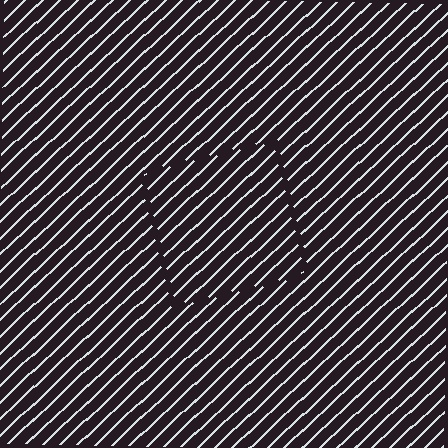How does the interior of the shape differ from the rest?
The interior of the shape contains the same grating, shifted by half a period — the contour is defined by the phase discontinuity where line-ends from the inner and outer gratings abut.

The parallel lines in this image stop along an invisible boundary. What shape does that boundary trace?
An illusory square. The interior of the shape contains the same grating, shifted by half a period — the contour is defined by the phase discontinuity where line-ends from the inner and outer gratings abut.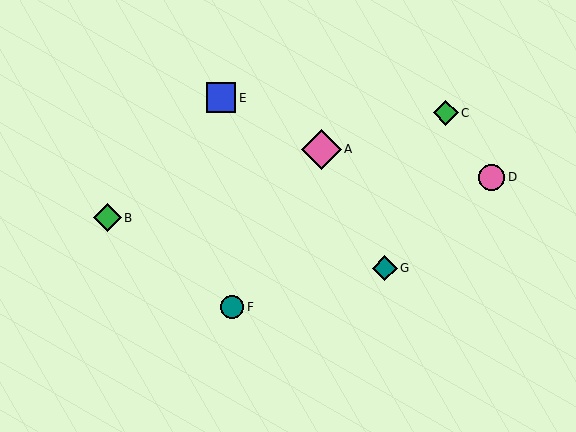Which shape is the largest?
The pink diamond (labeled A) is the largest.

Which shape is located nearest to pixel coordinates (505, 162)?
The pink circle (labeled D) at (492, 177) is nearest to that location.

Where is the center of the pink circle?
The center of the pink circle is at (492, 177).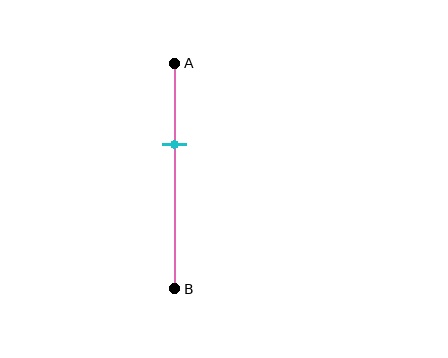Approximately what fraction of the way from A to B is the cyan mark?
The cyan mark is approximately 35% of the way from A to B.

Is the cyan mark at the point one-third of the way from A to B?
Yes, the mark is approximately at the one-third point.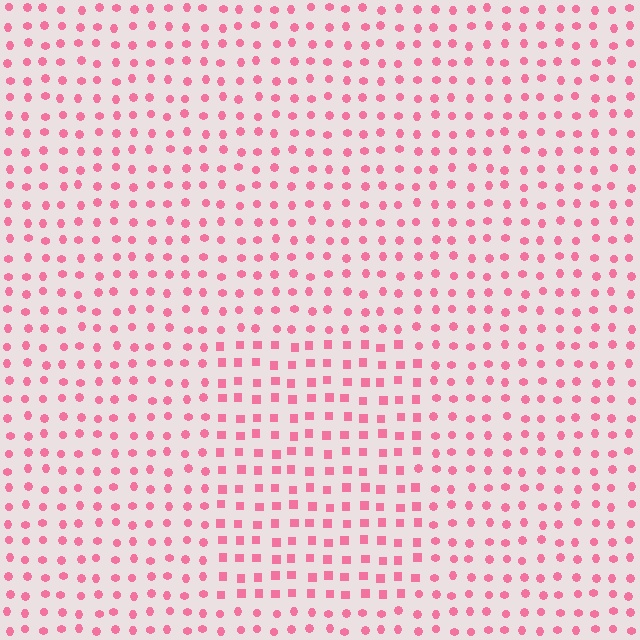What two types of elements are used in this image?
The image uses squares inside the rectangle region and circles outside it.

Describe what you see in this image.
The image is filled with small pink elements arranged in a uniform grid. A rectangle-shaped region contains squares, while the surrounding area contains circles. The boundary is defined purely by the change in element shape.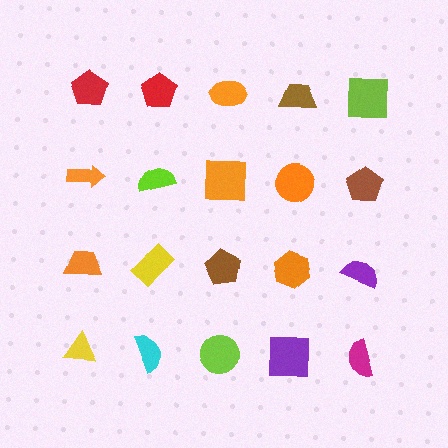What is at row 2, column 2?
A lime semicircle.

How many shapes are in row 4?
5 shapes.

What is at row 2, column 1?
An orange arrow.